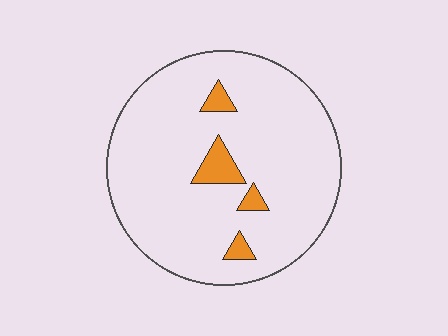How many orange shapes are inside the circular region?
4.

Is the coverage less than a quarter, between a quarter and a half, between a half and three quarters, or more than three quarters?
Less than a quarter.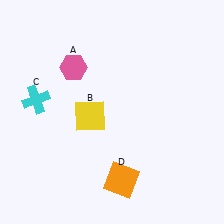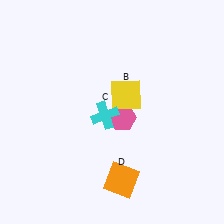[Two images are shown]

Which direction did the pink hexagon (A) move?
The pink hexagon (A) moved down.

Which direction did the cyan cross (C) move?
The cyan cross (C) moved right.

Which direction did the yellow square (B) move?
The yellow square (B) moved right.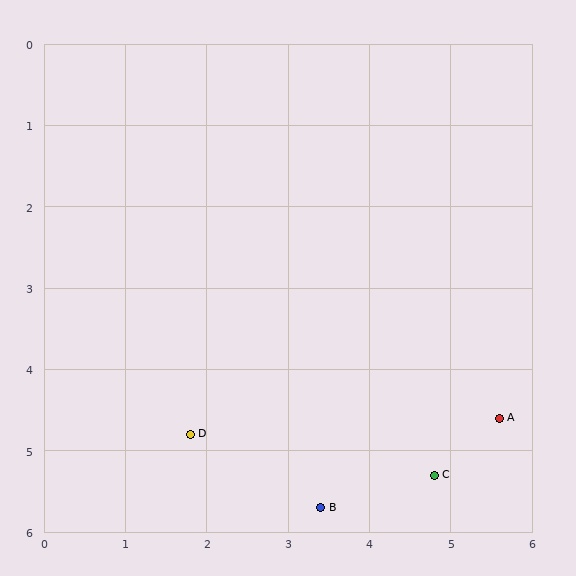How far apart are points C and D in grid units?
Points C and D are about 3.0 grid units apart.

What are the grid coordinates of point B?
Point B is at approximately (3.4, 5.7).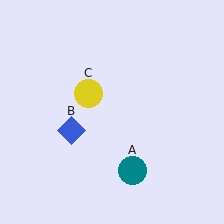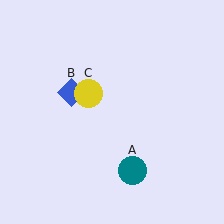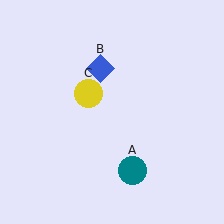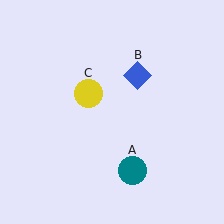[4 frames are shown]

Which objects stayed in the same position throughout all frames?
Teal circle (object A) and yellow circle (object C) remained stationary.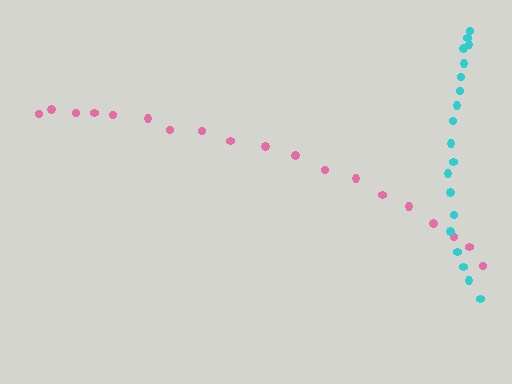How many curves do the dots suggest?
There are 2 distinct paths.